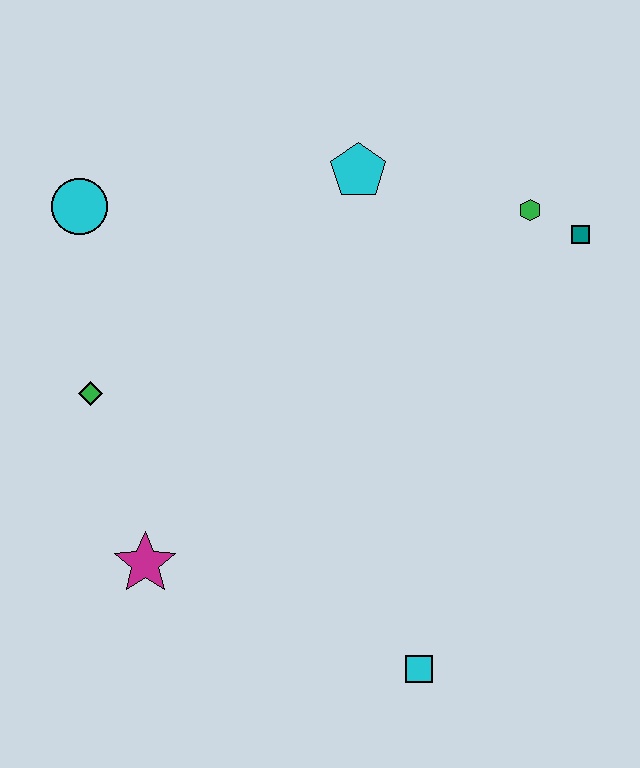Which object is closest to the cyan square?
The magenta star is closest to the cyan square.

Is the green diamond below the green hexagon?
Yes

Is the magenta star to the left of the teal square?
Yes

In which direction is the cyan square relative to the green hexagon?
The cyan square is below the green hexagon.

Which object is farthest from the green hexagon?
The magenta star is farthest from the green hexagon.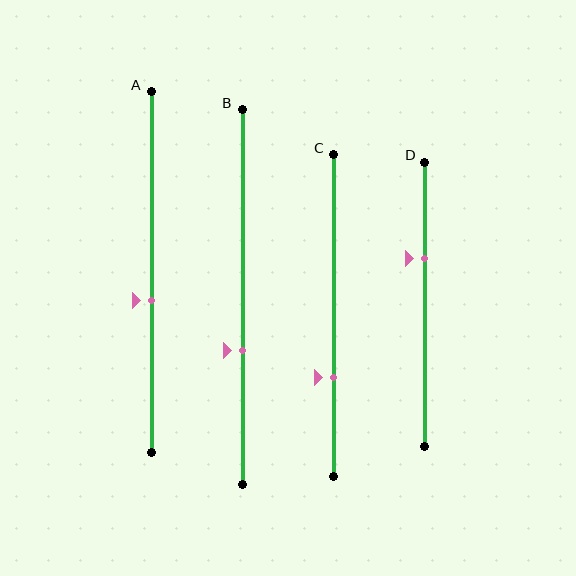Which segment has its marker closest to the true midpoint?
Segment A has its marker closest to the true midpoint.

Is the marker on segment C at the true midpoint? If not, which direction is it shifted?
No, the marker on segment C is shifted downward by about 19% of the segment length.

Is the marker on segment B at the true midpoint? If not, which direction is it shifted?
No, the marker on segment B is shifted downward by about 14% of the segment length.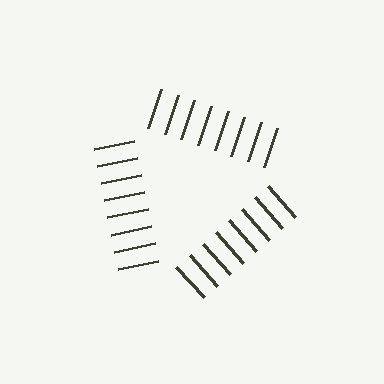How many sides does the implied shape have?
3 sides — the line-ends trace a triangle.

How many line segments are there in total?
24 — 8 along each of the 3 edges.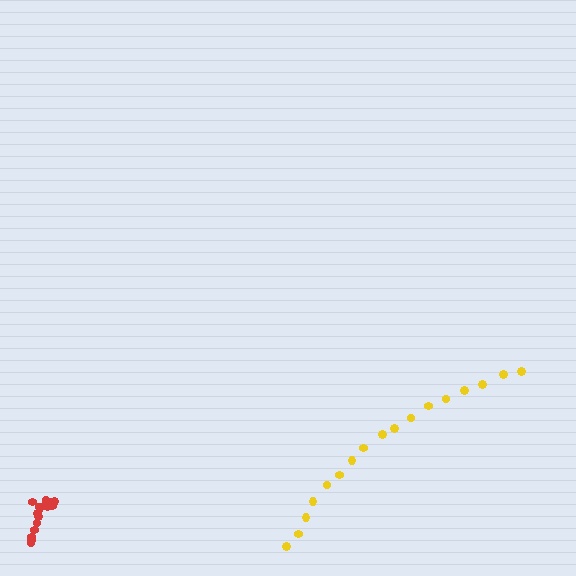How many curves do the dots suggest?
There are 2 distinct paths.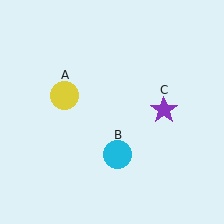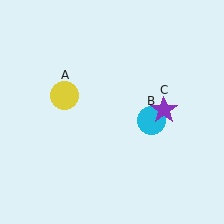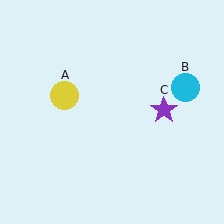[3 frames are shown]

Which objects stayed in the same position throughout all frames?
Yellow circle (object A) and purple star (object C) remained stationary.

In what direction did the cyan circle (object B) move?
The cyan circle (object B) moved up and to the right.